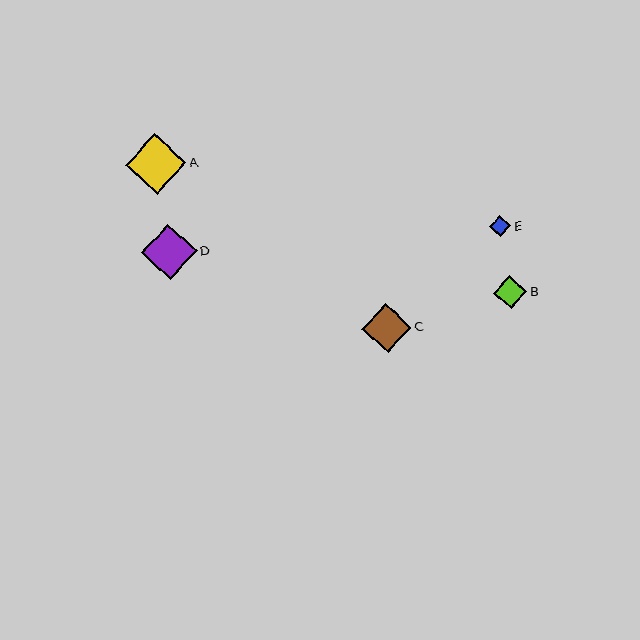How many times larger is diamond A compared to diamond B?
Diamond A is approximately 1.8 times the size of diamond B.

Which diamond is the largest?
Diamond A is the largest with a size of approximately 61 pixels.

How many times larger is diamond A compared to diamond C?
Diamond A is approximately 1.2 times the size of diamond C.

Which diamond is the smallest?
Diamond E is the smallest with a size of approximately 21 pixels.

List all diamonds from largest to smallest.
From largest to smallest: A, D, C, B, E.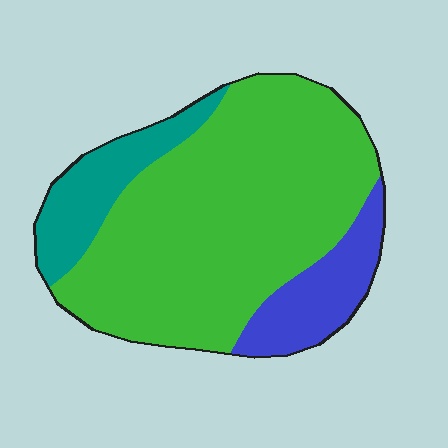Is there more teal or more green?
Green.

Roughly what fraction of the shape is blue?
Blue takes up less than a quarter of the shape.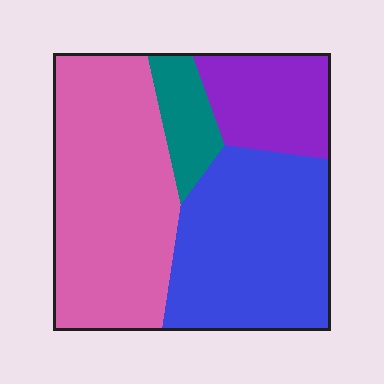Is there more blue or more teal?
Blue.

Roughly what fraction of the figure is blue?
Blue covers about 35% of the figure.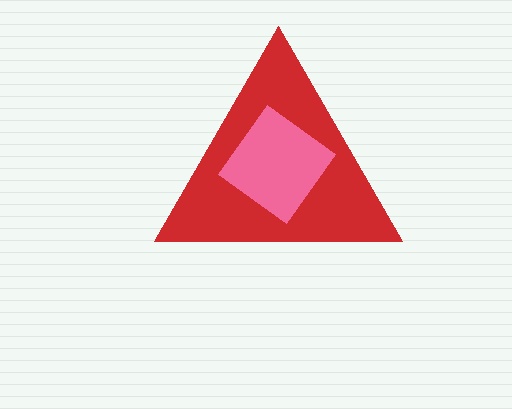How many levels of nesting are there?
2.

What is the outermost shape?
The red triangle.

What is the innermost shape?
The pink diamond.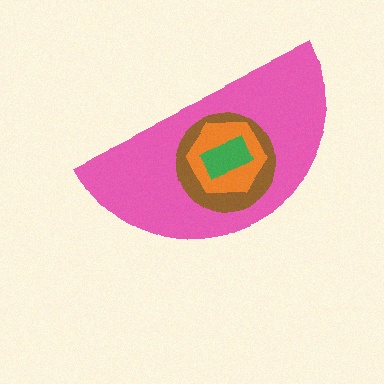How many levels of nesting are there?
4.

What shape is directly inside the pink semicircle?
The brown circle.